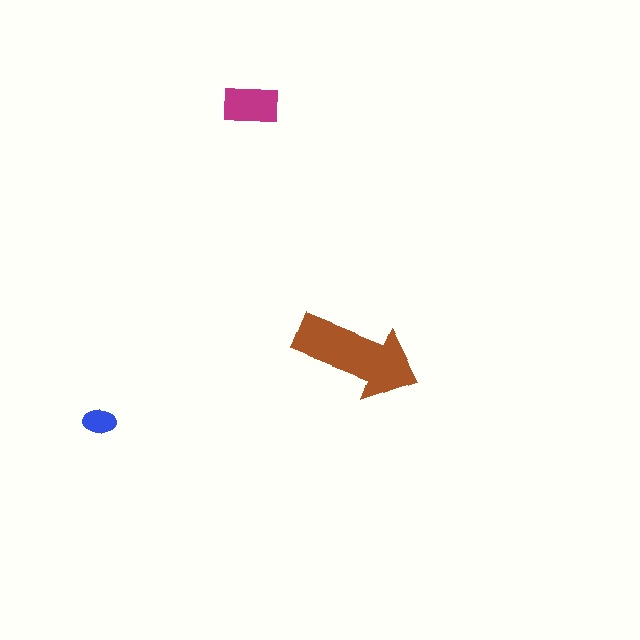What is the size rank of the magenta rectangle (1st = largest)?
2nd.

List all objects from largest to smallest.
The brown arrow, the magenta rectangle, the blue ellipse.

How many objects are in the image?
There are 3 objects in the image.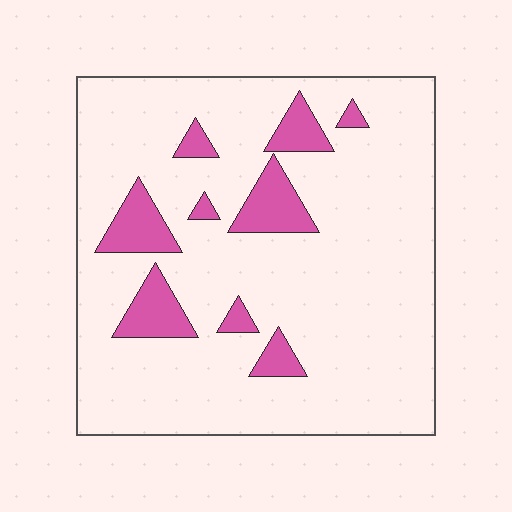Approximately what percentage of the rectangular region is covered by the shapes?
Approximately 15%.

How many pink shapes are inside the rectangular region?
9.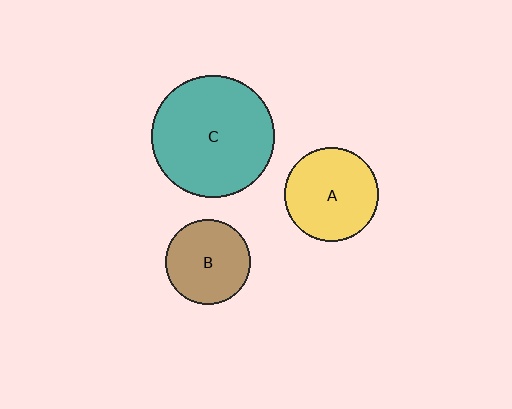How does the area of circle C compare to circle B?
Approximately 2.0 times.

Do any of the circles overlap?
No, none of the circles overlap.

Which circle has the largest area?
Circle C (teal).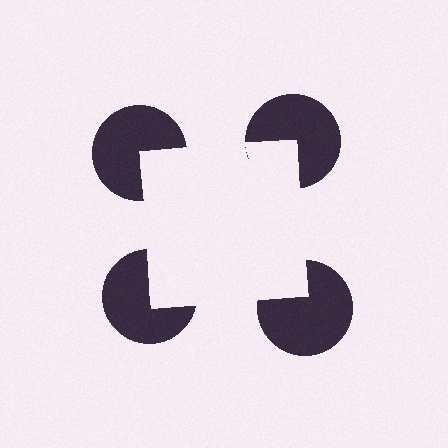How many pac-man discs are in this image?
There are 4 — one at each vertex of the illusory square.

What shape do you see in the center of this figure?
An illusory square — its edges are inferred from the aligned wedge cuts in the pac-man discs, not physically drawn.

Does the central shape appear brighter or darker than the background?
It typically appears slightly brighter than the background, even though no actual brightness change is drawn.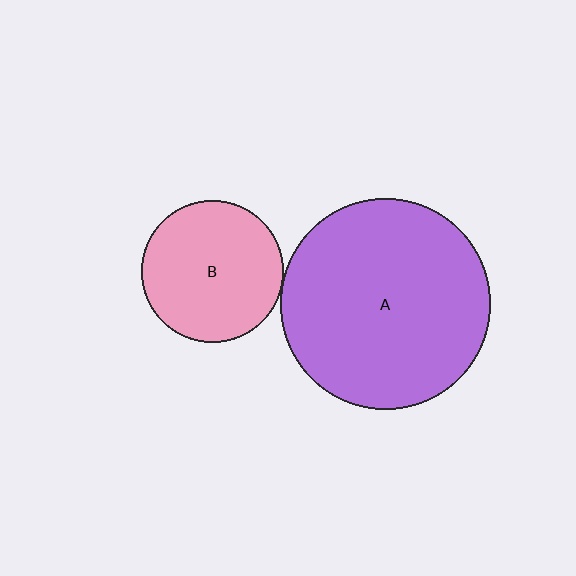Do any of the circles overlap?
No, none of the circles overlap.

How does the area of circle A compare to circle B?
Approximately 2.2 times.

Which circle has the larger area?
Circle A (purple).